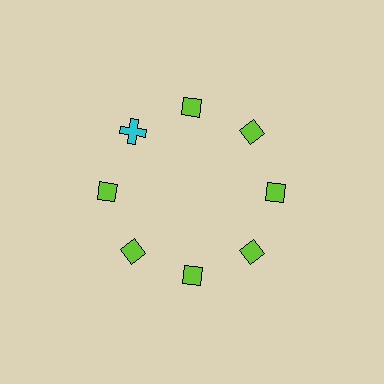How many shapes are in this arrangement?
There are 8 shapes arranged in a ring pattern.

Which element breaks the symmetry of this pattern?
The cyan cross at roughly the 10 o'clock position breaks the symmetry. All other shapes are lime diamonds.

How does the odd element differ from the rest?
It differs in both color (cyan instead of lime) and shape (cross instead of diamond).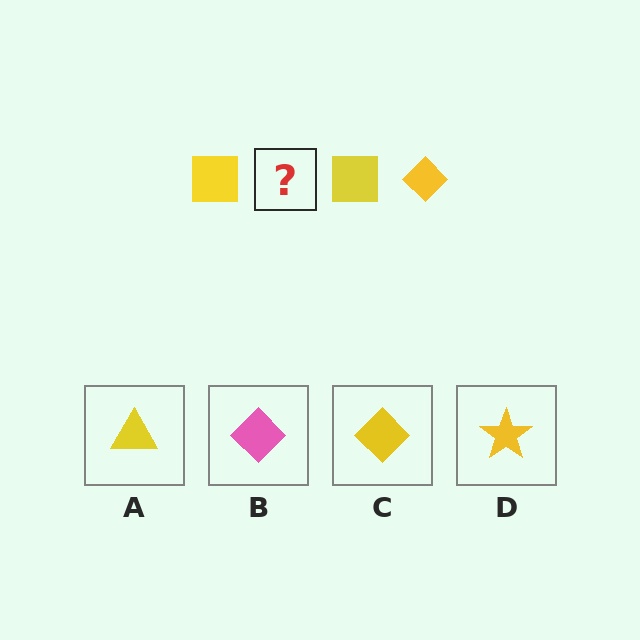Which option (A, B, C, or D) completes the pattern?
C.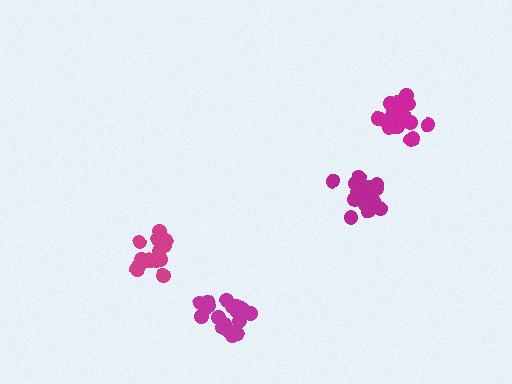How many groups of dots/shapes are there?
There are 4 groups.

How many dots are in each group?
Group 1: 17 dots, Group 2: 17 dots, Group 3: 17 dots, Group 4: 15 dots (66 total).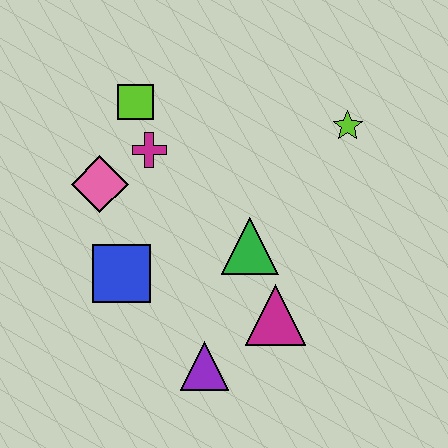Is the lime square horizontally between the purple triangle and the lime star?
No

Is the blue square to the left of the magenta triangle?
Yes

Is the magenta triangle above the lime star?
No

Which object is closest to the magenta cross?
The lime square is closest to the magenta cross.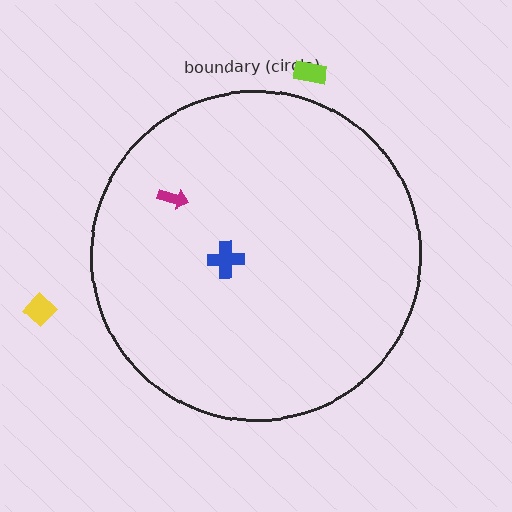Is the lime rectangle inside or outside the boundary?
Outside.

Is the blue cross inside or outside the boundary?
Inside.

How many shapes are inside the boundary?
2 inside, 2 outside.